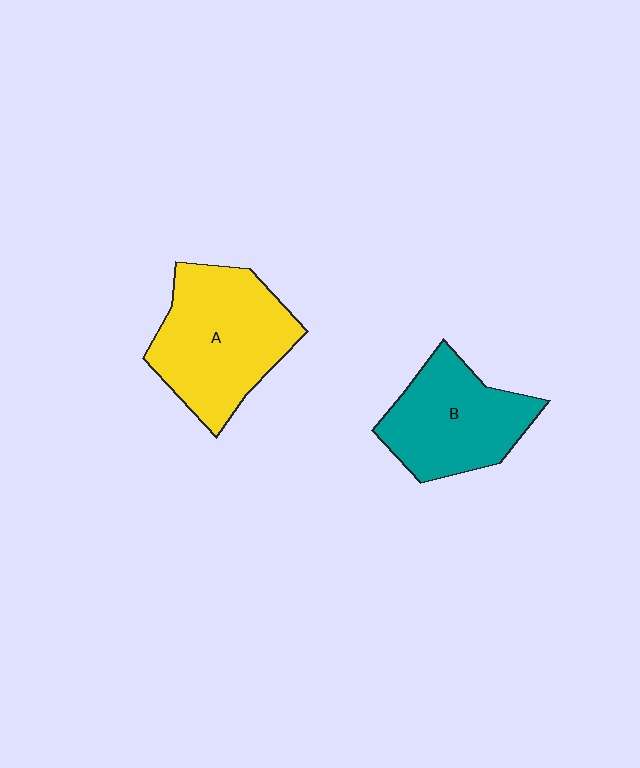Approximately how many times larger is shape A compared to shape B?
Approximately 1.2 times.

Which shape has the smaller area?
Shape B (teal).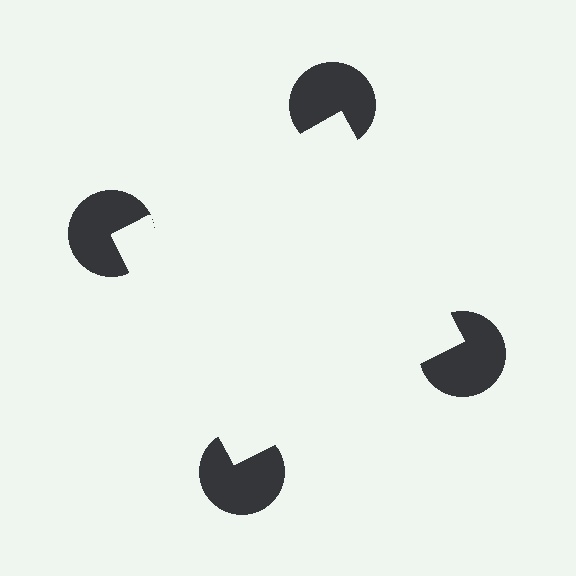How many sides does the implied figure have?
4 sides.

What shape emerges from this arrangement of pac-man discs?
An illusory square — its edges are inferred from the aligned wedge cuts in the pac-man discs, not physically drawn.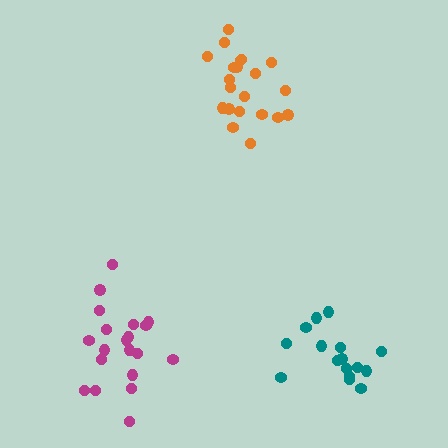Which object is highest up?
The orange cluster is topmost.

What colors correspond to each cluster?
The clusters are colored: teal, orange, magenta.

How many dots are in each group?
Group 1: 16 dots, Group 2: 21 dots, Group 3: 20 dots (57 total).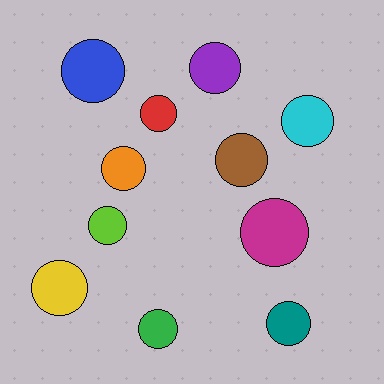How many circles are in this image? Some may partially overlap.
There are 11 circles.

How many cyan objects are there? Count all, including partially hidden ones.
There is 1 cyan object.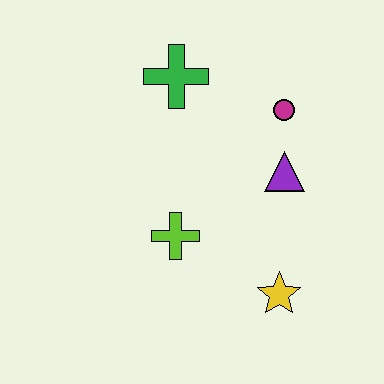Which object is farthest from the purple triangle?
The green cross is farthest from the purple triangle.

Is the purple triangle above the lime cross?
Yes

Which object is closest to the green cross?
The magenta circle is closest to the green cross.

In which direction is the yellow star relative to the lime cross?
The yellow star is to the right of the lime cross.